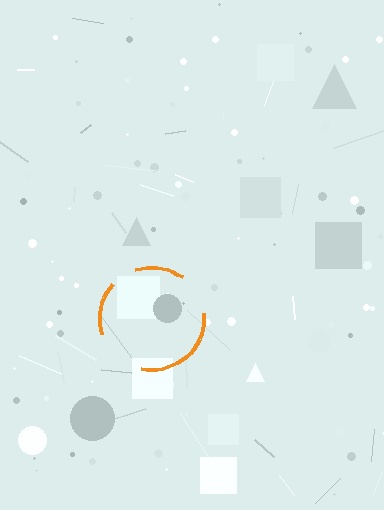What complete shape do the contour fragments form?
The contour fragments form a circle.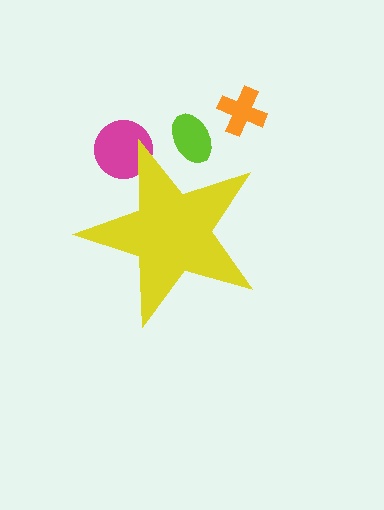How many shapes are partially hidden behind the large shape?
2 shapes are partially hidden.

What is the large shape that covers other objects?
A yellow star.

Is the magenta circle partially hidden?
Yes, the magenta circle is partially hidden behind the yellow star.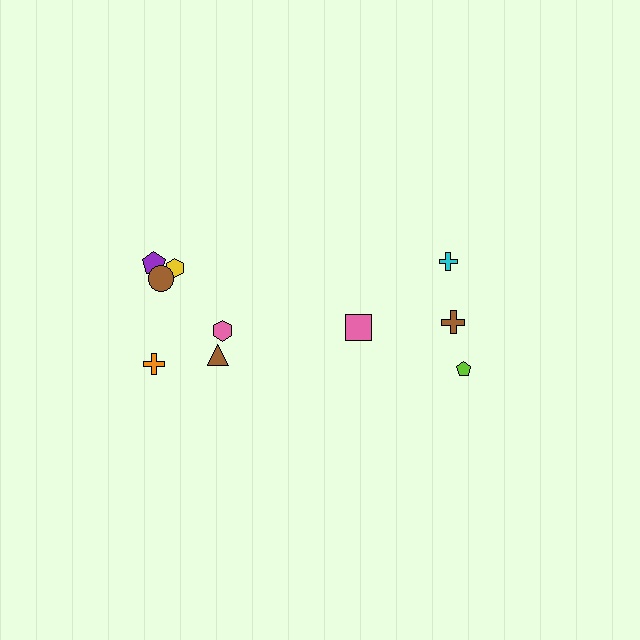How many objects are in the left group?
There are 6 objects.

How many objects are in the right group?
There are 4 objects.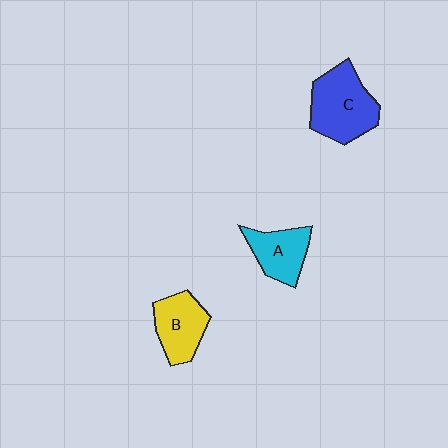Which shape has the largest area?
Shape C (blue).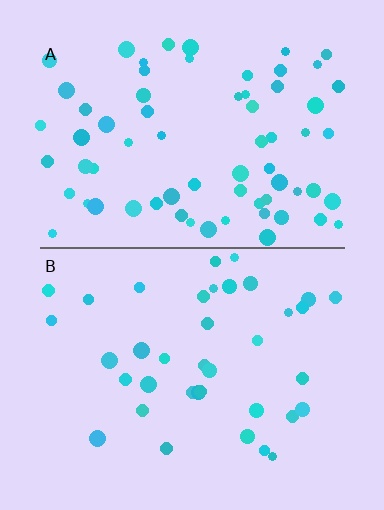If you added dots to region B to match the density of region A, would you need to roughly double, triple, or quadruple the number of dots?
Approximately double.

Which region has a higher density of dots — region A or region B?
A (the top).